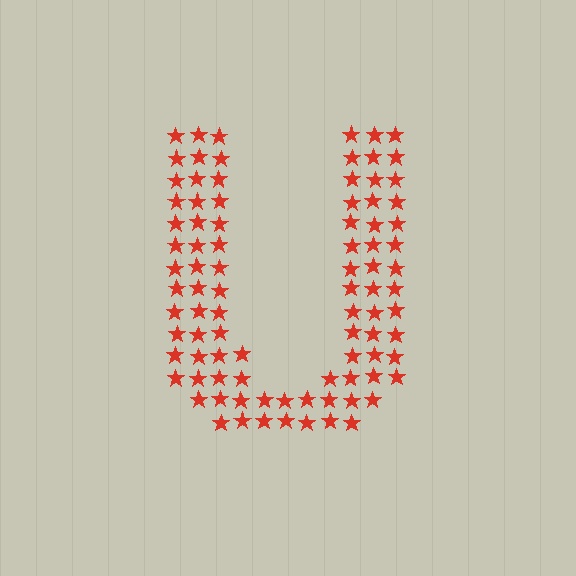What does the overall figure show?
The overall figure shows the letter U.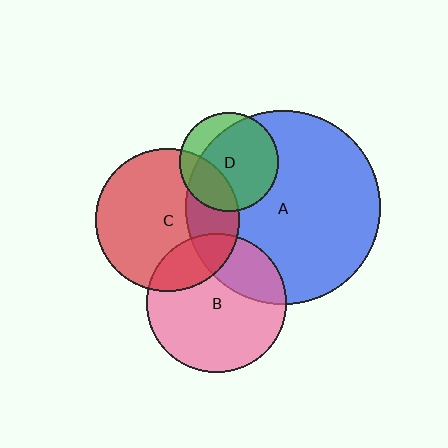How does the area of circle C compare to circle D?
Approximately 2.1 times.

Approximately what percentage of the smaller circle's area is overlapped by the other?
Approximately 25%.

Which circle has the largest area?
Circle A (blue).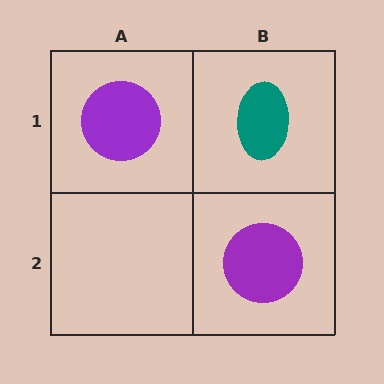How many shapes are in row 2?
1 shape.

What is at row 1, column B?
A teal ellipse.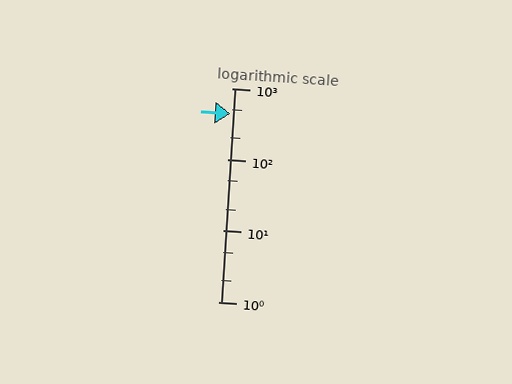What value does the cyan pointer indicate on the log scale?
The pointer indicates approximately 440.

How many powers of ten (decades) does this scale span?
The scale spans 3 decades, from 1 to 1000.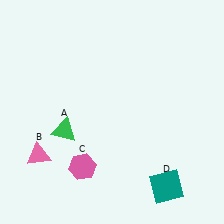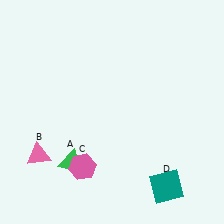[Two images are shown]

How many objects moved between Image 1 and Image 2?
1 object moved between the two images.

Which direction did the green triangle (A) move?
The green triangle (A) moved down.